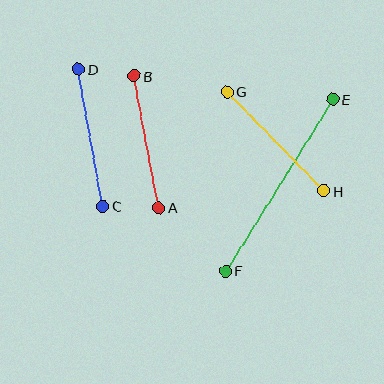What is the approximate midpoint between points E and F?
The midpoint is at approximately (279, 185) pixels.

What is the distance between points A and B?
The distance is approximately 134 pixels.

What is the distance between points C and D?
The distance is approximately 139 pixels.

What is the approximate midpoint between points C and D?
The midpoint is at approximately (91, 138) pixels.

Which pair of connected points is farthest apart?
Points E and F are farthest apart.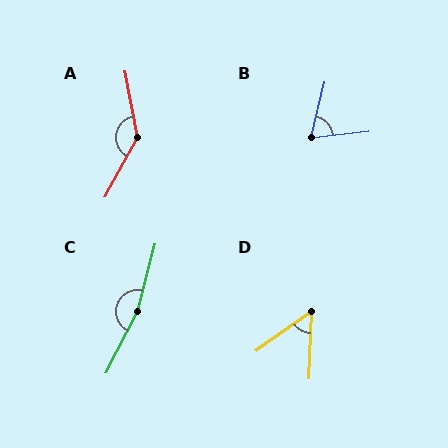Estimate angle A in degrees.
Approximately 141 degrees.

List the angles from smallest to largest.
D (52°), B (70°), A (141°), C (168°).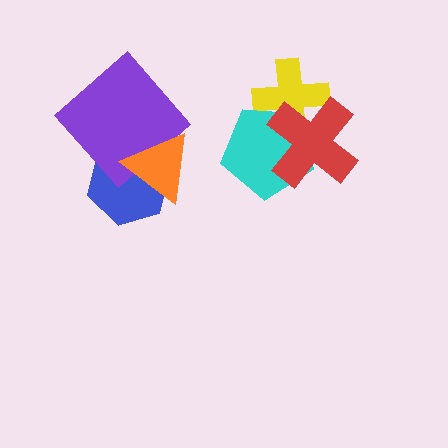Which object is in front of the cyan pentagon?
The red cross is in front of the cyan pentagon.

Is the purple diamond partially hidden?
Yes, it is partially covered by another shape.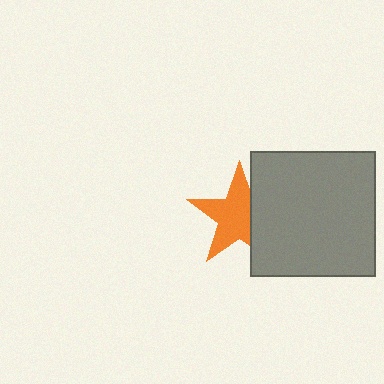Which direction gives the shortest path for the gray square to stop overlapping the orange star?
Moving right gives the shortest separation.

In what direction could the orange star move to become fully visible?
The orange star could move left. That would shift it out from behind the gray square entirely.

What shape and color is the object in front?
The object in front is a gray square.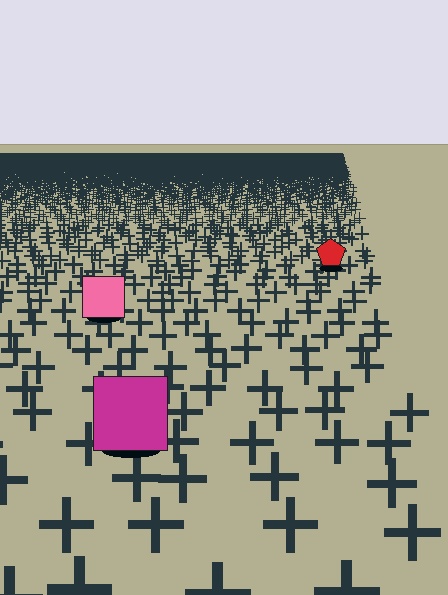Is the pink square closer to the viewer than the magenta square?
No. The magenta square is closer — you can tell from the texture gradient: the ground texture is coarser near it.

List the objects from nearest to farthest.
From nearest to farthest: the magenta square, the pink square, the red pentagon.